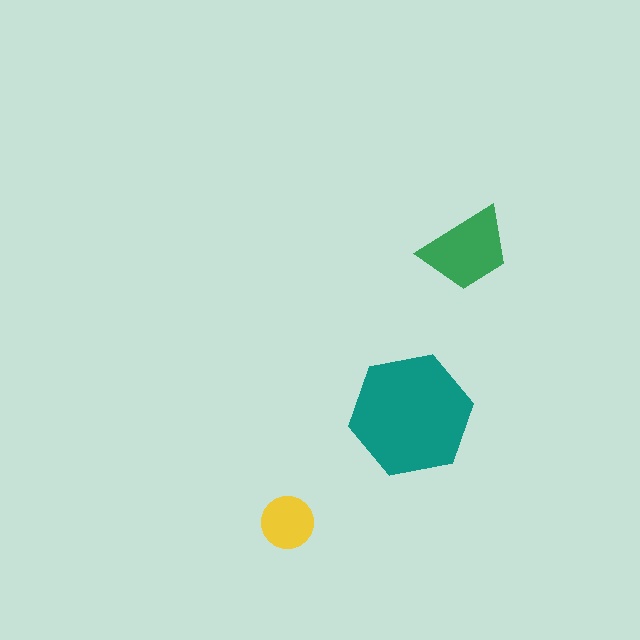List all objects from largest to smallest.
The teal hexagon, the green trapezoid, the yellow circle.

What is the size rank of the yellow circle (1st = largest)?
3rd.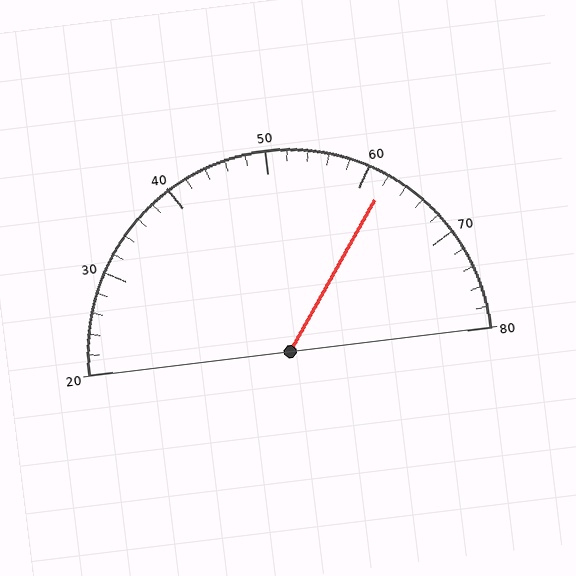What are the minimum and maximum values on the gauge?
The gauge ranges from 20 to 80.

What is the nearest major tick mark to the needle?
The nearest major tick mark is 60.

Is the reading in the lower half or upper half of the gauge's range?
The reading is in the upper half of the range (20 to 80).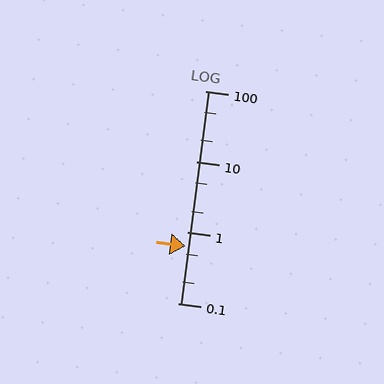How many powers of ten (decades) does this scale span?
The scale spans 3 decades, from 0.1 to 100.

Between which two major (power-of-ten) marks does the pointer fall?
The pointer is between 0.1 and 1.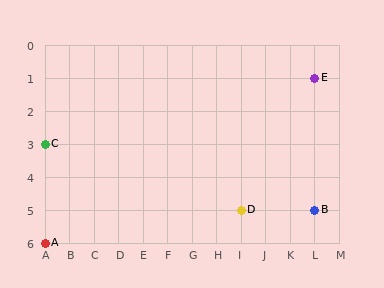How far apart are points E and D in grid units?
Points E and D are 3 columns and 4 rows apart (about 5.0 grid units diagonally).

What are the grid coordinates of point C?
Point C is at grid coordinates (A, 3).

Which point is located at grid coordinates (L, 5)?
Point B is at (L, 5).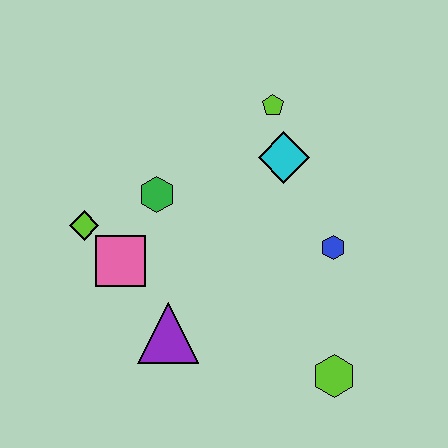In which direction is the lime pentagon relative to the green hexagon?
The lime pentagon is to the right of the green hexagon.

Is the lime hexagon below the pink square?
Yes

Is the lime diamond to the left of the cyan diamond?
Yes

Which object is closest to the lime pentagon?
The cyan diamond is closest to the lime pentagon.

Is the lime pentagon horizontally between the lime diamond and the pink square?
No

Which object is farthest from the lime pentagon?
The lime hexagon is farthest from the lime pentagon.